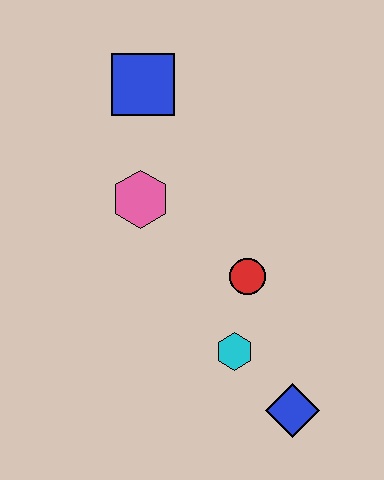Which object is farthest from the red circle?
The blue square is farthest from the red circle.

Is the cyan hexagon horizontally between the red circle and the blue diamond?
No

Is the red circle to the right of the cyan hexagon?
Yes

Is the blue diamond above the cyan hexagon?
No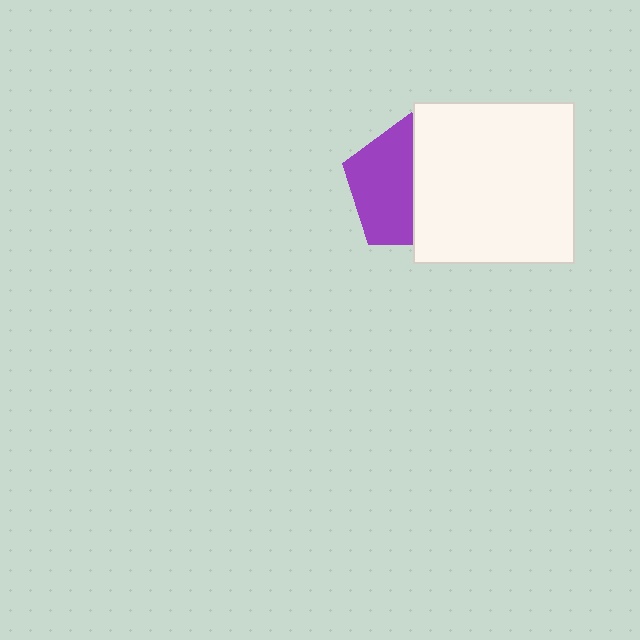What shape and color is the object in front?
The object in front is a white square.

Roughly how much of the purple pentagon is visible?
About half of it is visible (roughly 52%).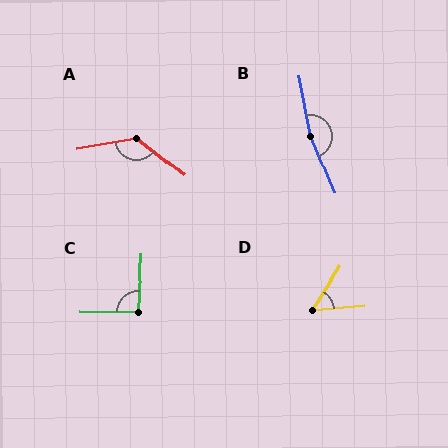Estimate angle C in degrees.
Approximately 92 degrees.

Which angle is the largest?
B, at approximately 167 degrees.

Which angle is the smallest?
D, at approximately 53 degrees.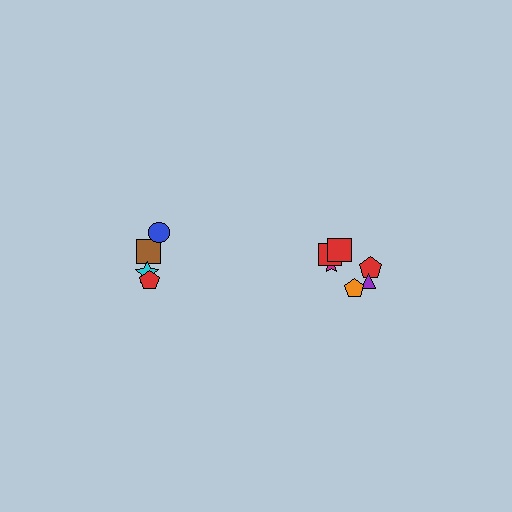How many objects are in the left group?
There are 4 objects.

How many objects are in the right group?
There are 6 objects.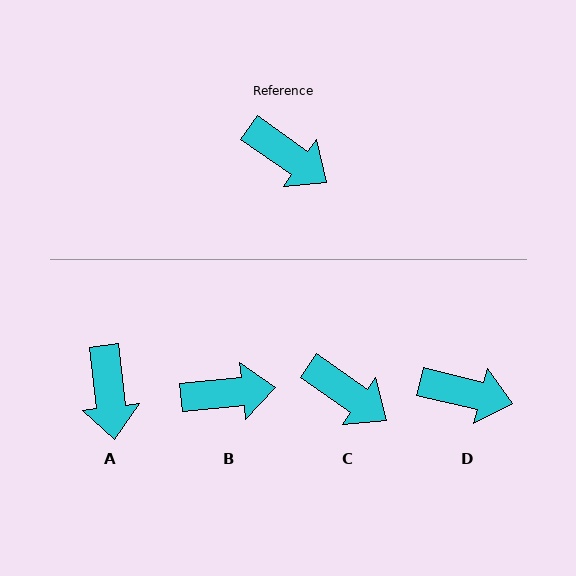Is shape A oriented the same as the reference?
No, it is off by about 48 degrees.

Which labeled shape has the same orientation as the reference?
C.